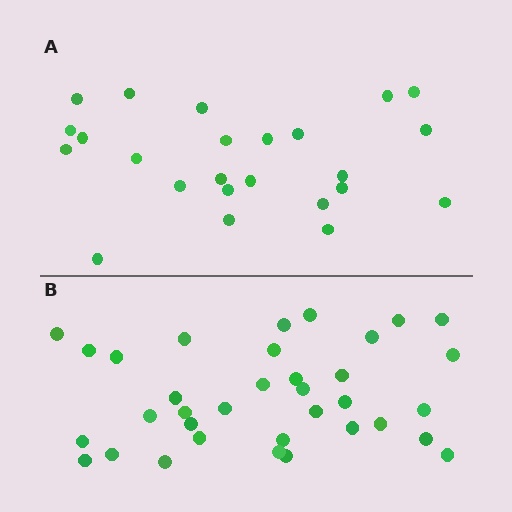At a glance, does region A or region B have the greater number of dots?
Region B (the bottom region) has more dots.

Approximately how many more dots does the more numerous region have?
Region B has roughly 12 or so more dots than region A.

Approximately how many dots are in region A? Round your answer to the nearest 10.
About 20 dots. (The exact count is 24, which rounds to 20.)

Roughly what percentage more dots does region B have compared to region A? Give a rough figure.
About 45% more.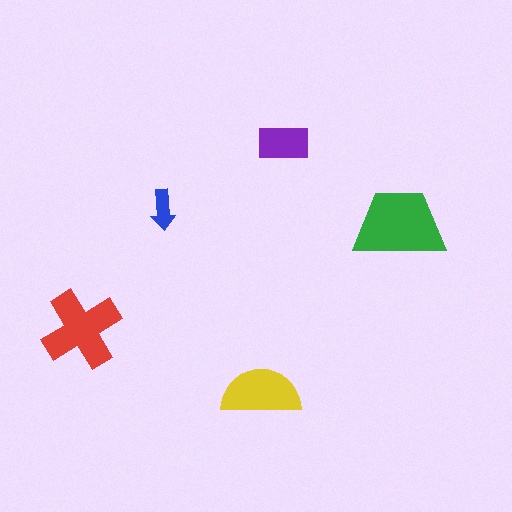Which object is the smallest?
The blue arrow.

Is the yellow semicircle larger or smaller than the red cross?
Smaller.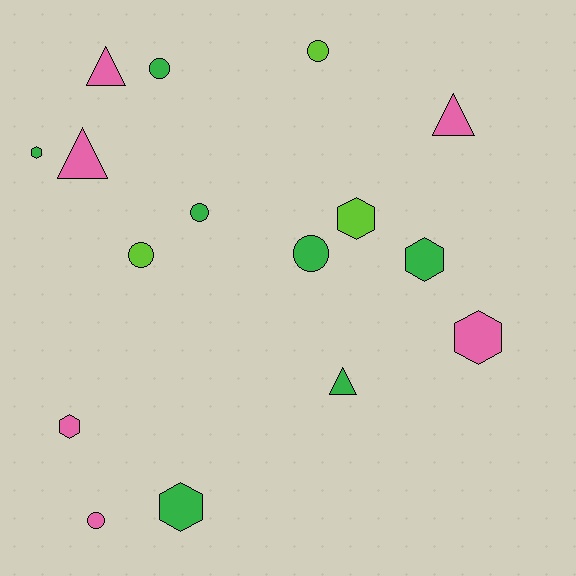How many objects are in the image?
There are 16 objects.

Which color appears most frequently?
Green, with 7 objects.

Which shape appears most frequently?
Circle, with 6 objects.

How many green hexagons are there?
There are 3 green hexagons.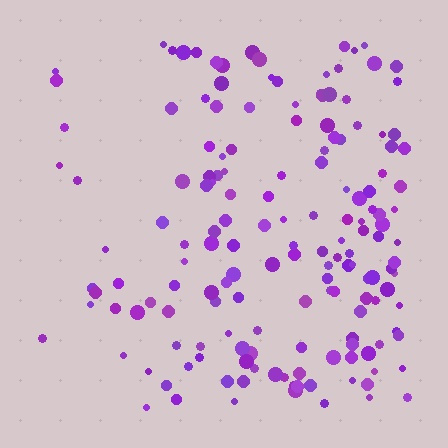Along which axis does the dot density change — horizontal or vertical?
Horizontal.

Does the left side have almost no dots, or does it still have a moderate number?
Still a moderate number, just noticeably fewer than the right.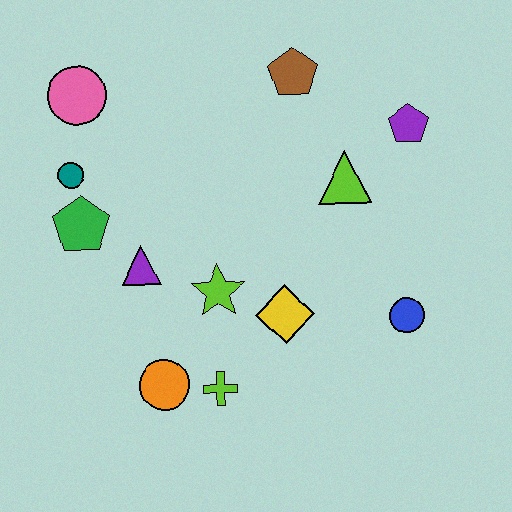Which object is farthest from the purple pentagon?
The orange circle is farthest from the purple pentagon.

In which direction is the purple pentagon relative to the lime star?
The purple pentagon is to the right of the lime star.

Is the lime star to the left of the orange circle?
No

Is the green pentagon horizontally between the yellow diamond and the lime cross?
No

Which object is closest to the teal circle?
The green pentagon is closest to the teal circle.